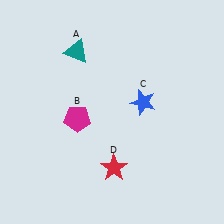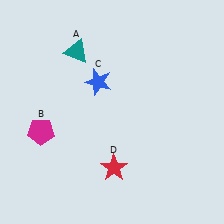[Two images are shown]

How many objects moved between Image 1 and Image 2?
2 objects moved between the two images.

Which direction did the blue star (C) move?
The blue star (C) moved left.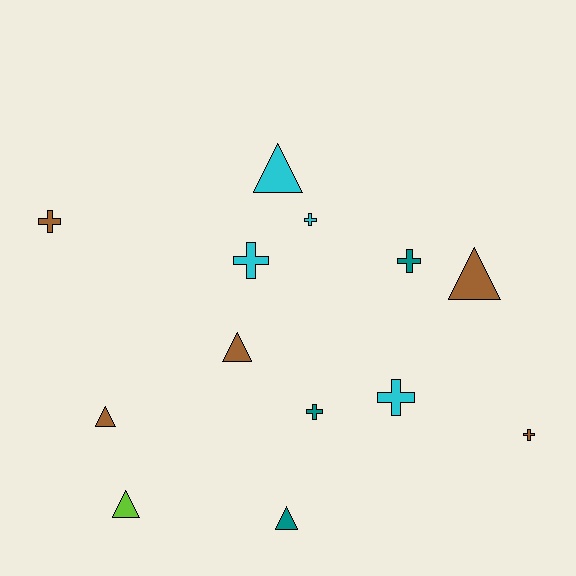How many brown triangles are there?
There are 3 brown triangles.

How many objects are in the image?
There are 13 objects.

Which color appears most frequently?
Brown, with 5 objects.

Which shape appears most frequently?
Cross, with 7 objects.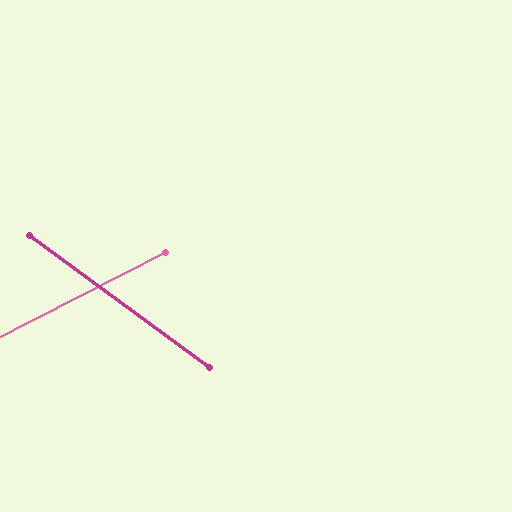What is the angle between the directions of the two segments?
Approximately 63 degrees.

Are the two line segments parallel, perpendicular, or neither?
Neither parallel nor perpendicular — they differ by about 63°.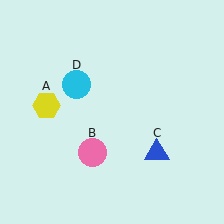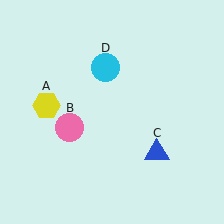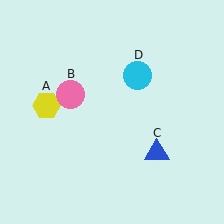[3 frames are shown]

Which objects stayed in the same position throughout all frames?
Yellow hexagon (object A) and blue triangle (object C) remained stationary.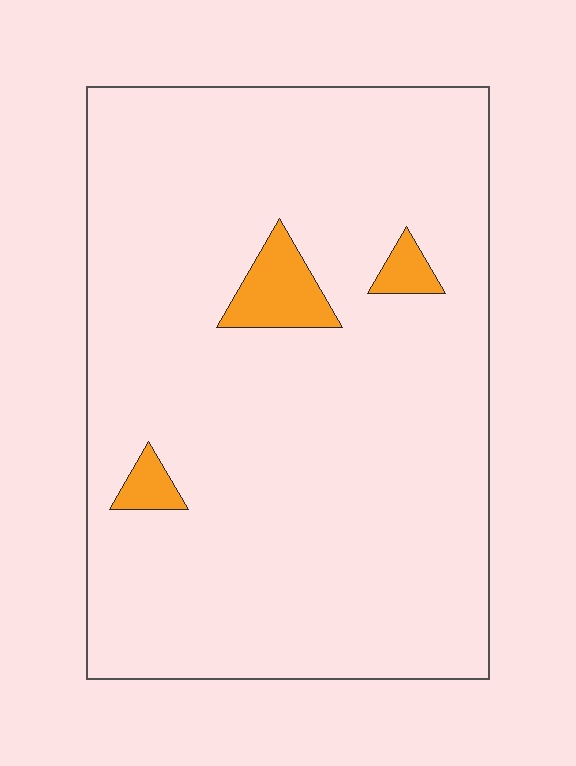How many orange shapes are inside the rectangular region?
3.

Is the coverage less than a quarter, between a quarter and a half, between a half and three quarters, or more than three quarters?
Less than a quarter.